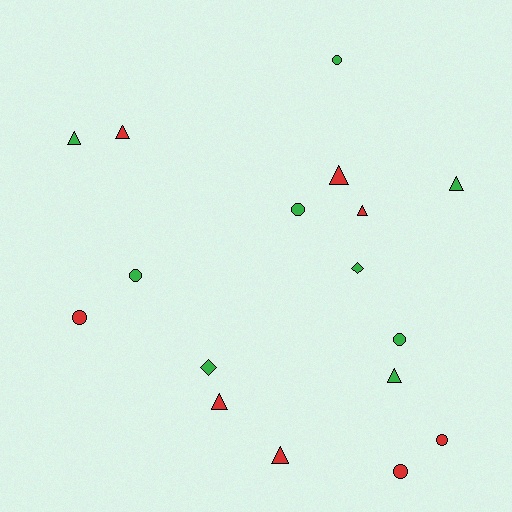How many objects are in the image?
There are 17 objects.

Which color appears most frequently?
Green, with 9 objects.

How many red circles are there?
There are 3 red circles.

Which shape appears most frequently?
Triangle, with 8 objects.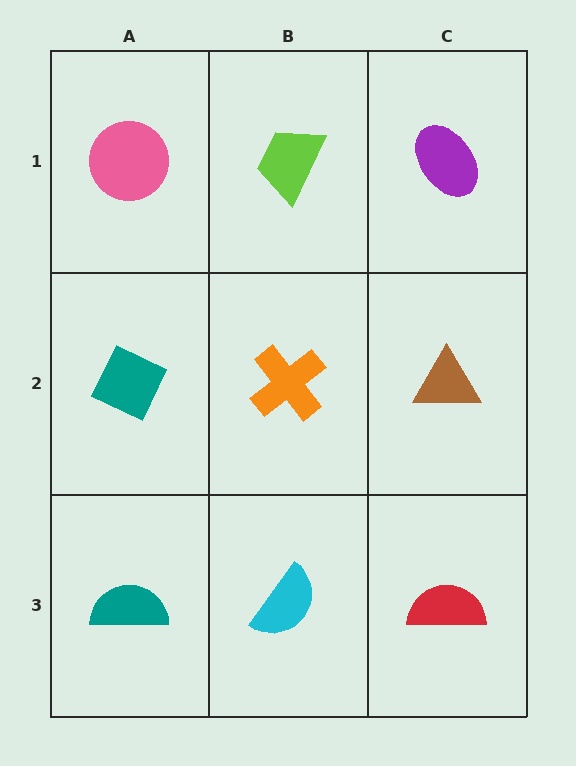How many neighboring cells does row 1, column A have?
2.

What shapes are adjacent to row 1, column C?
A brown triangle (row 2, column C), a lime trapezoid (row 1, column B).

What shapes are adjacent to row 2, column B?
A lime trapezoid (row 1, column B), a cyan semicircle (row 3, column B), a teal diamond (row 2, column A), a brown triangle (row 2, column C).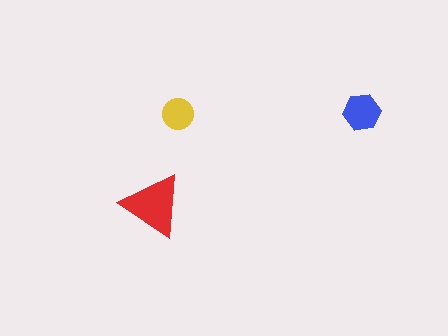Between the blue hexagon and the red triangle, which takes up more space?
The red triangle.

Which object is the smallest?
The yellow circle.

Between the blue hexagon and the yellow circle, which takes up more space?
The blue hexagon.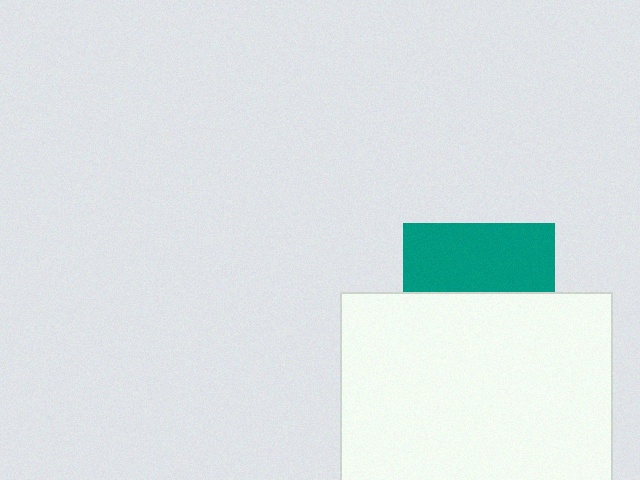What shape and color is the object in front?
The object in front is a white rectangle.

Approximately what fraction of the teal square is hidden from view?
Roughly 55% of the teal square is hidden behind the white rectangle.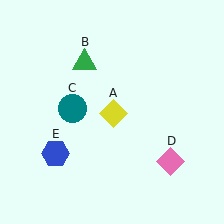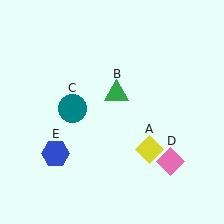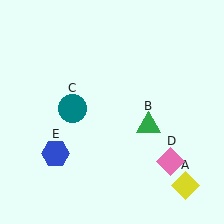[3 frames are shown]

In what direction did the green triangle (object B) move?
The green triangle (object B) moved down and to the right.